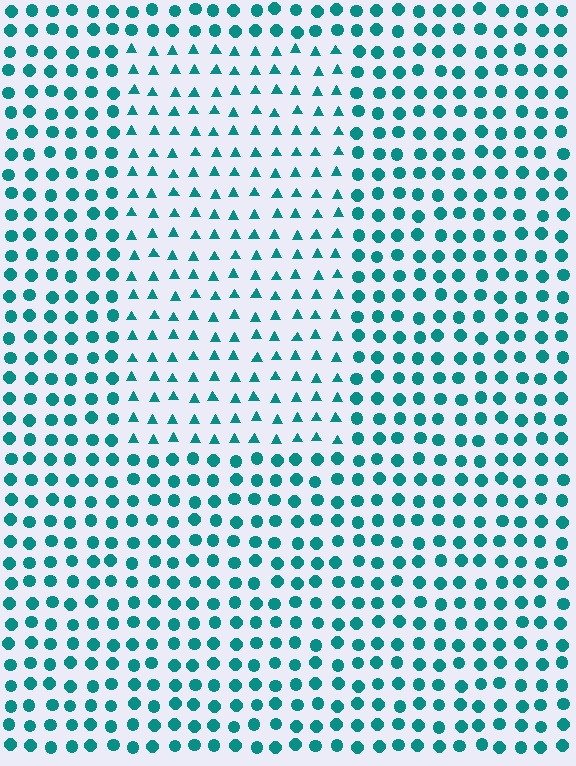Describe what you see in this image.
The image is filled with small teal elements arranged in a uniform grid. A rectangle-shaped region contains triangles, while the surrounding area contains circles. The boundary is defined purely by the change in element shape.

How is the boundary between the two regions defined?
The boundary is defined by a change in element shape: triangles inside vs. circles outside. All elements share the same color and spacing.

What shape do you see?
I see a rectangle.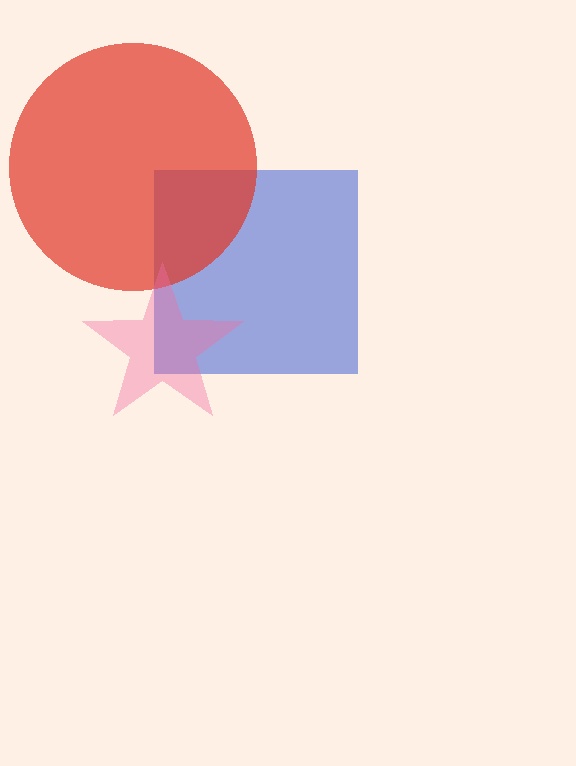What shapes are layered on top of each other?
The layered shapes are: a blue square, a red circle, a pink star.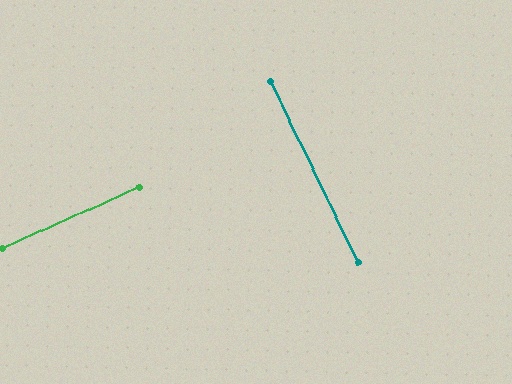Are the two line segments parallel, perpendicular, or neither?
Perpendicular — they meet at approximately 88°.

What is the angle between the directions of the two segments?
Approximately 88 degrees.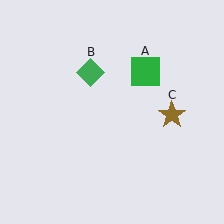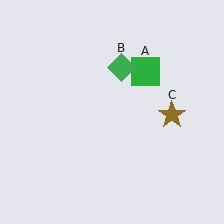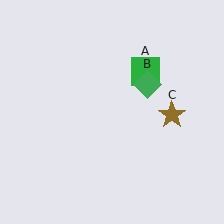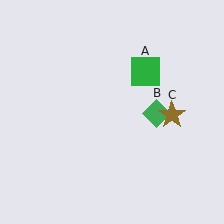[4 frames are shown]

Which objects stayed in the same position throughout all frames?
Green square (object A) and brown star (object C) remained stationary.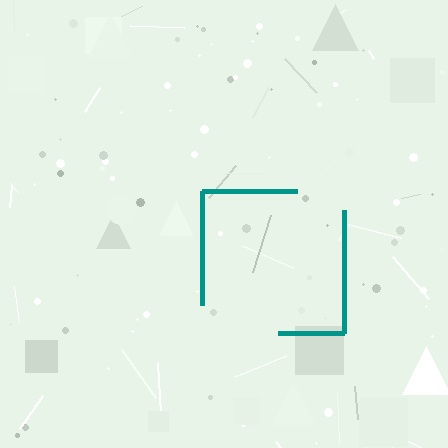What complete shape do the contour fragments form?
The contour fragments form a square.